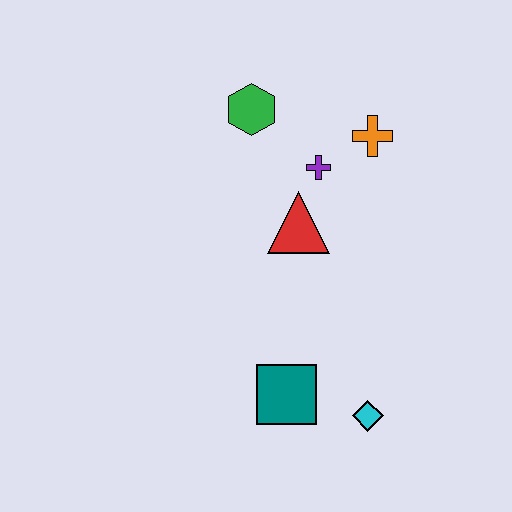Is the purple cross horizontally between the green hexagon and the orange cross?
Yes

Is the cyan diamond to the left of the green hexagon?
No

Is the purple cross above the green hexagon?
No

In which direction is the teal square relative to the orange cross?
The teal square is below the orange cross.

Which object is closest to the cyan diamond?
The teal square is closest to the cyan diamond.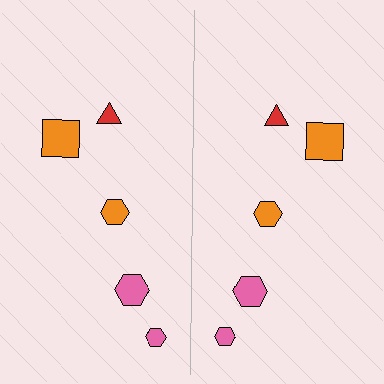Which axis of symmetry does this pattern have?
The pattern has a vertical axis of symmetry running through the center of the image.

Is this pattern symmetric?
Yes, this pattern has bilateral (reflection) symmetry.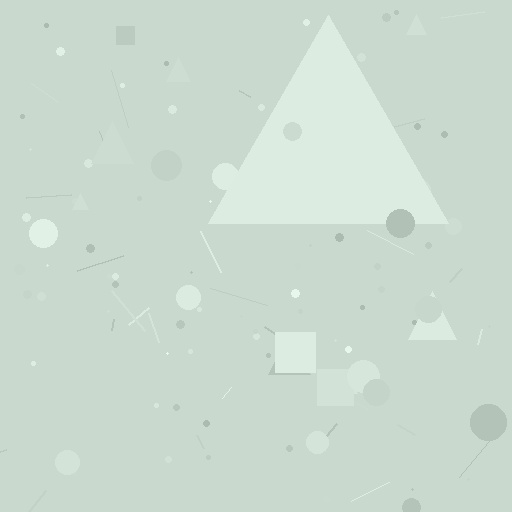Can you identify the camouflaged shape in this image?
The camouflaged shape is a triangle.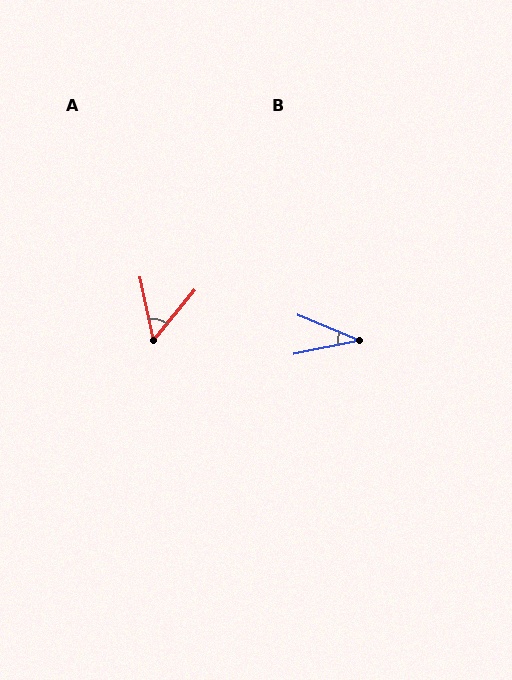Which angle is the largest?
A, at approximately 51 degrees.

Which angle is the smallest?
B, at approximately 35 degrees.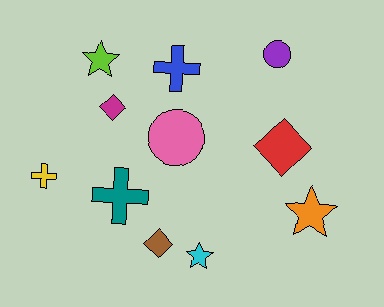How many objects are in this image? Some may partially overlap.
There are 11 objects.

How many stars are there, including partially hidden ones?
There are 3 stars.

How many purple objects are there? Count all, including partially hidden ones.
There is 1 purple object.